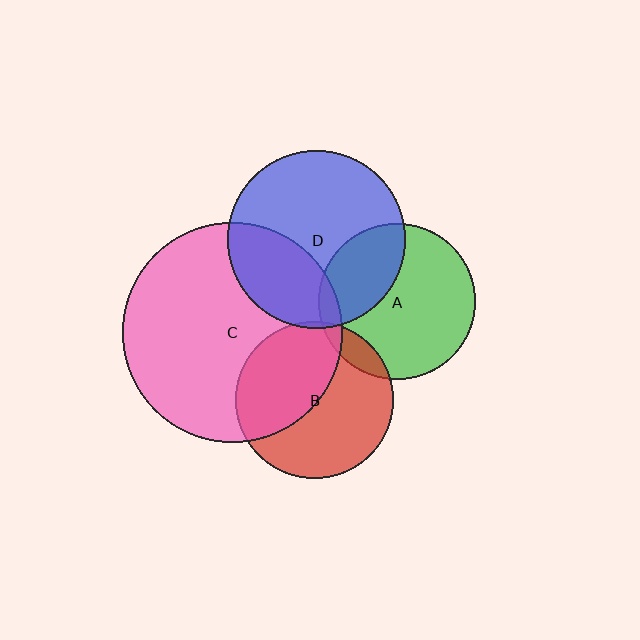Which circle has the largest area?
Circle C (pink).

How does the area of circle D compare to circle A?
Approximately 1.3 times.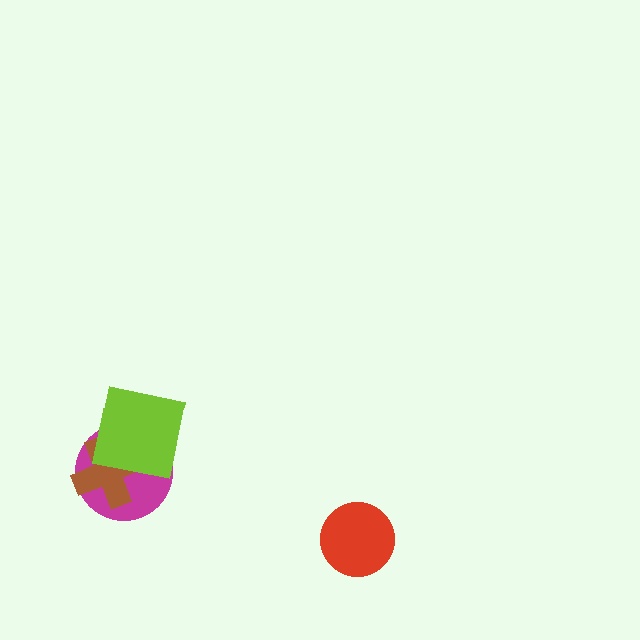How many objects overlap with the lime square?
2 objects overlap with the lime square.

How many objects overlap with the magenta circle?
2 objects overlap with the magenta circle.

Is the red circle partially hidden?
No, no other shape covers it.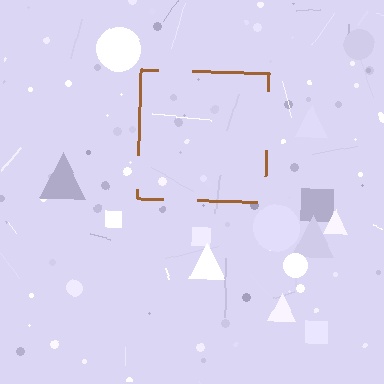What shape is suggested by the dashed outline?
The dashed outline suggests a square.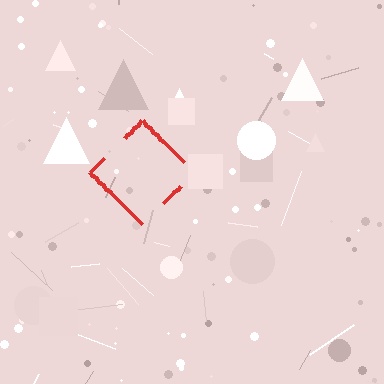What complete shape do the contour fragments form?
The contour fragments form a diamond.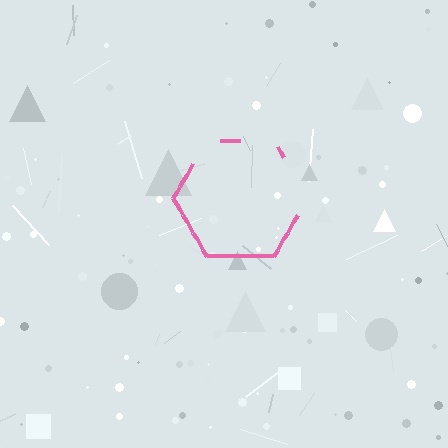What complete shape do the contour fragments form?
The contour fragments form a hexagon.